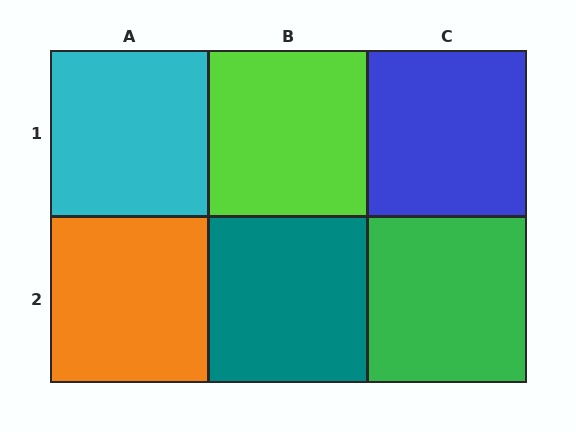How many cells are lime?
1 cell is lime.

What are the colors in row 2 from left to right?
Orange, teal, green.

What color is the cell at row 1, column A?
Cyan.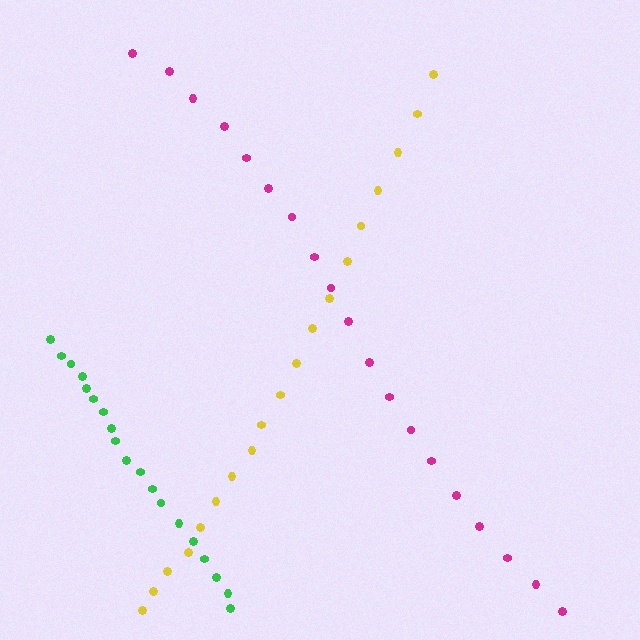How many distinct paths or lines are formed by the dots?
There are 3 distinct paths.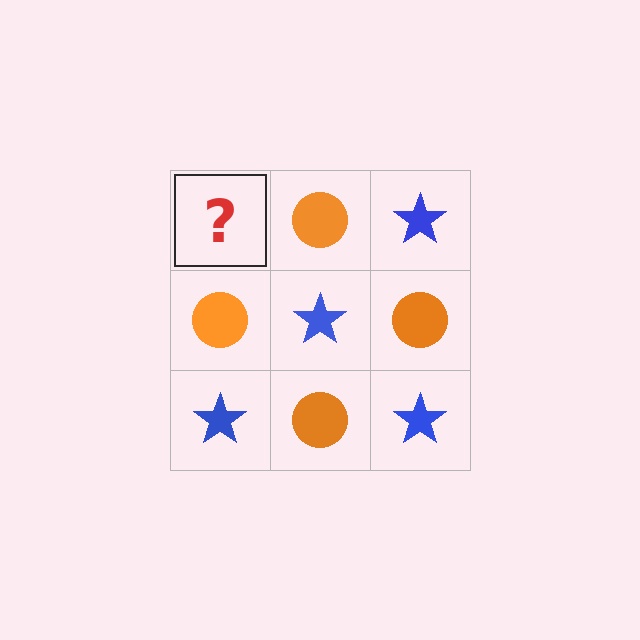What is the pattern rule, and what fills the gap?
The rule is that it alternates blue star and orange circle in a checkerboard pattern. The gap should be filled with a blue star.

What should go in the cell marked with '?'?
The missing cell should contain a blue star.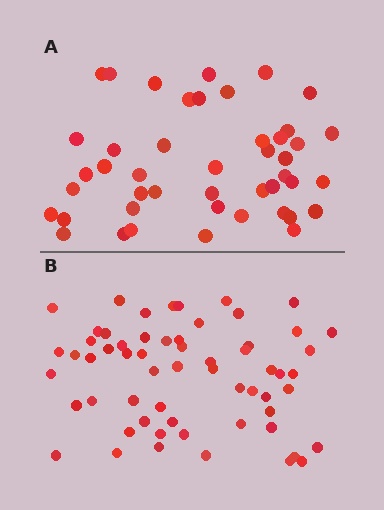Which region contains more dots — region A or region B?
Region B (the bottom region) has more dots.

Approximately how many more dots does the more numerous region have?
Region B has approximately 15 more dots than region A.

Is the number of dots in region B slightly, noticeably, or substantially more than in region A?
Region B has noticeably more, but not dramatically so. The ratio is roughly 1.3 to 1.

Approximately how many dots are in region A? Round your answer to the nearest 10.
About 40 dots. (The exact count is 45, which rounds to 40.)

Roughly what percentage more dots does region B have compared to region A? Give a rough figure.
About 35% more.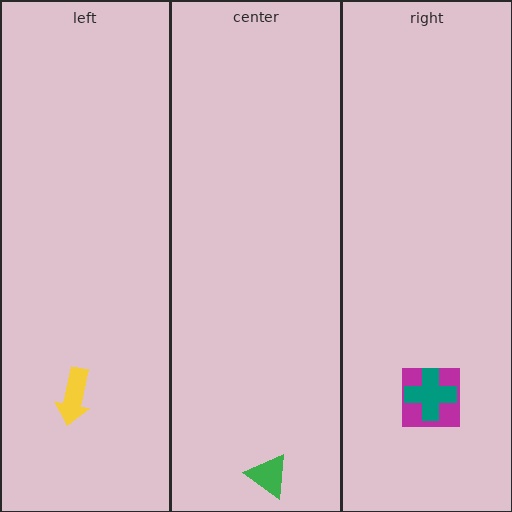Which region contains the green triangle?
The center region.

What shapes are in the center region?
The green triangle.